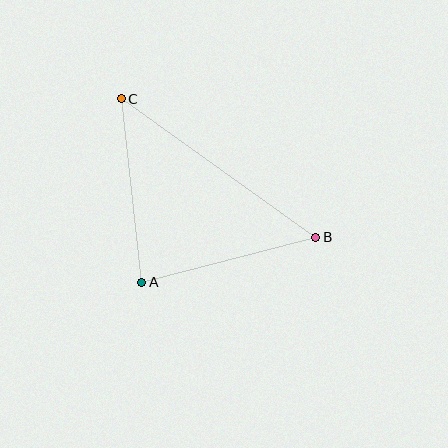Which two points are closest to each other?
Points A and B are closest to each other.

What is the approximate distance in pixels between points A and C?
The distance between A and C is approximately 184 pixels.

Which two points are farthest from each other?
Points B and C are farthest from each other.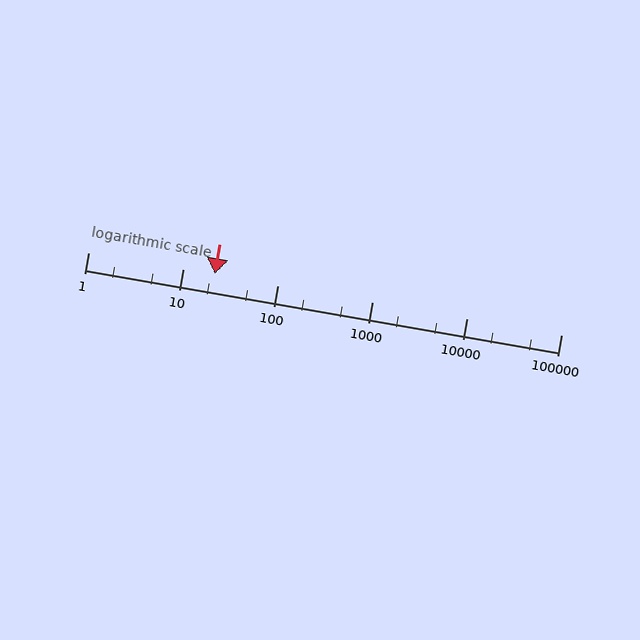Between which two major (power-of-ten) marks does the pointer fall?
The pointer is between 10 and 100.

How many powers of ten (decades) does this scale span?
The scale spans 5 decades, from 1 to 100000.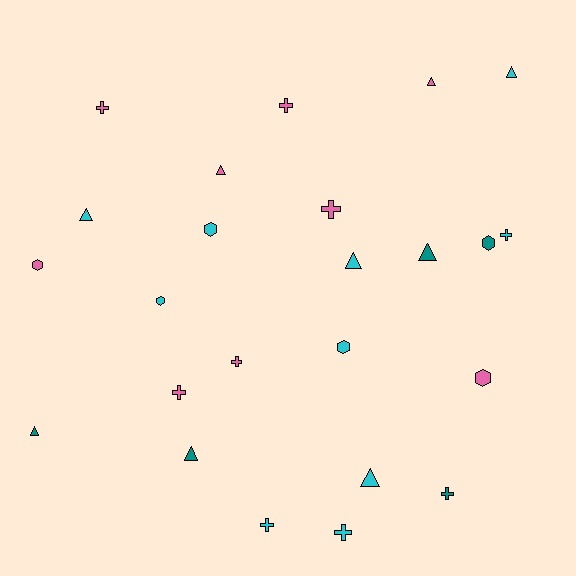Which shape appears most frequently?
Triangle, with 9 objects.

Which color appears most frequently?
Cyan, with 10 objects.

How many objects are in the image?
There are 24 objects.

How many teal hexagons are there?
There is 1 teal hexagon.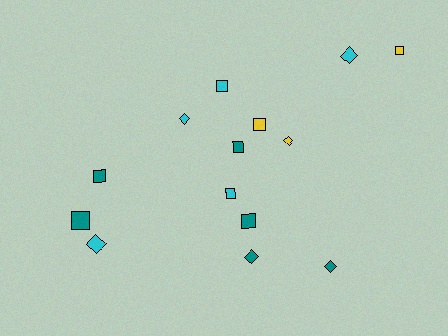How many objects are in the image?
There are 14 objects.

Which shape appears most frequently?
Square, with 8 objects.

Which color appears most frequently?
Teal, with 6 objects.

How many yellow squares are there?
There are 2 yellow squares.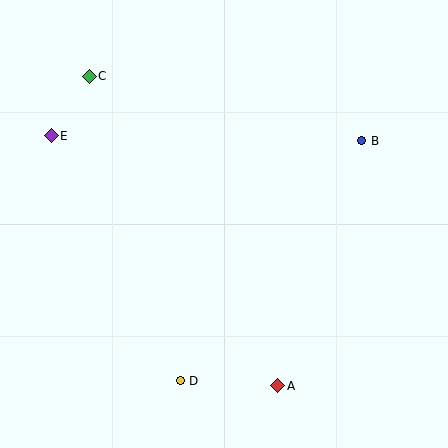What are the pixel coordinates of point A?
Point A is at (278, 386).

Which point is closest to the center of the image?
Point B at (362, 141) is closest to the center.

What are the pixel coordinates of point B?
Point B is at (362, 141).